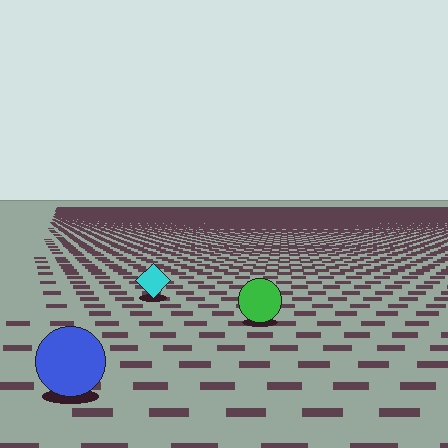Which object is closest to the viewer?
The blue circle is closest. The texture marks near it are larger and more spread out.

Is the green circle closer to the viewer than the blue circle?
No. The blue circle is closer — you can tell from the texture gradient: the ground texture is coarser near it.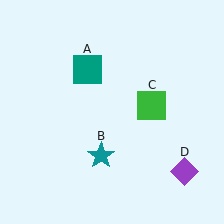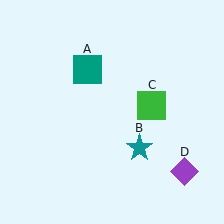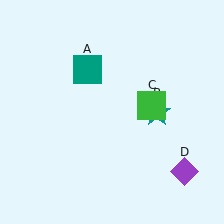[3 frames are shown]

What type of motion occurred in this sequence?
The teal star (object B) rotated counterclockwise around the center of the scene.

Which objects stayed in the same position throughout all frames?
Teal square (object A) and green square (object C) and purple diamond (object D) remained stationary.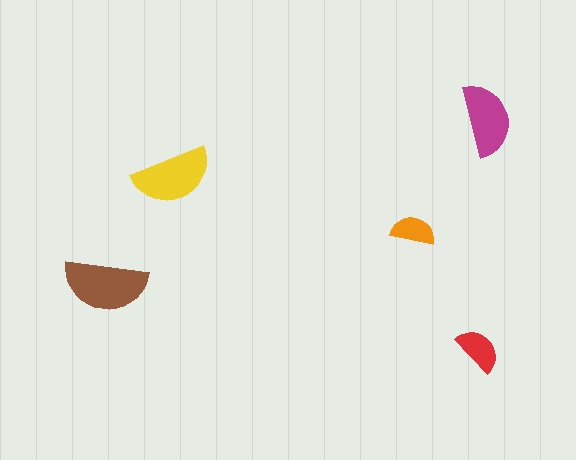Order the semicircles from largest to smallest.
the brown one, the yellow one, the magenta one, the red one, the orange one.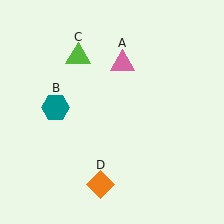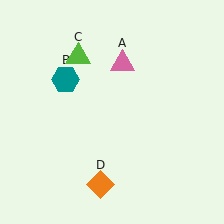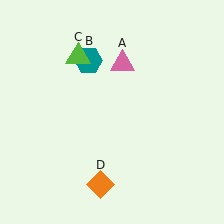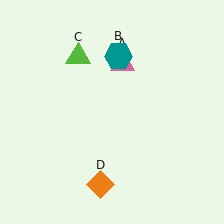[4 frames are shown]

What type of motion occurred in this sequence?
The teal hexagon (object B) rotated clockwise around the center of the scene.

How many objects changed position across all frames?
1 object changed position: teal hexagon (object B).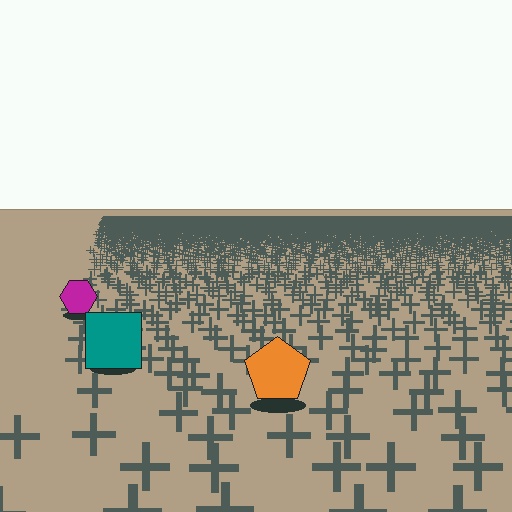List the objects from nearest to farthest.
From nearest to farthest: the orange pentagon, the teal square, the magenta hexagon.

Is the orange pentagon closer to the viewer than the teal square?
Yes. The orange pentagon is closer — you can tell from the texture gradient: the ground texture is coarser near it.